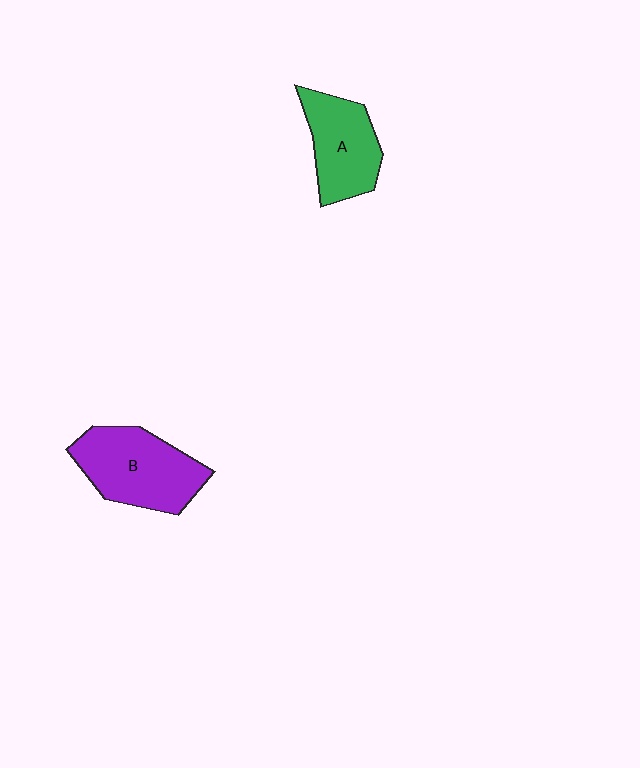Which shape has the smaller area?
Shape A (green).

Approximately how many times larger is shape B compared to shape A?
Approximately 1.3 times.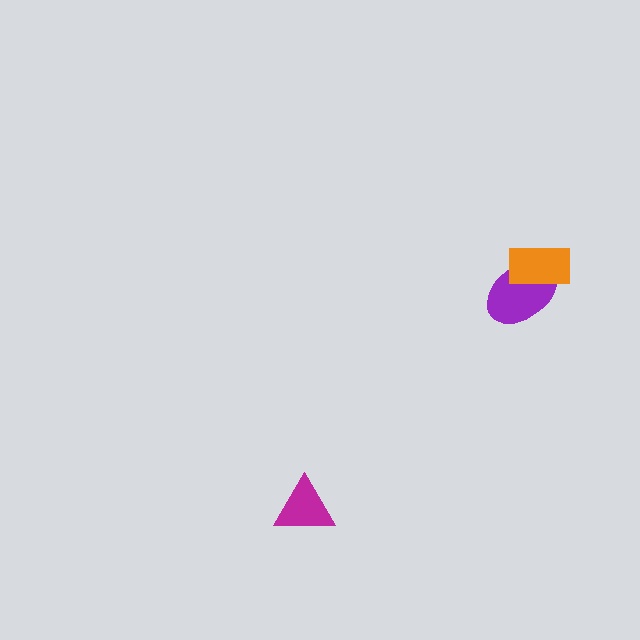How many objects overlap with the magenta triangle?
0 objects overlap with the magenta triangle.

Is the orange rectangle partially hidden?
No, no other shape covers it.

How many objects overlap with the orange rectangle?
1 object overlaps with the orange rectangle.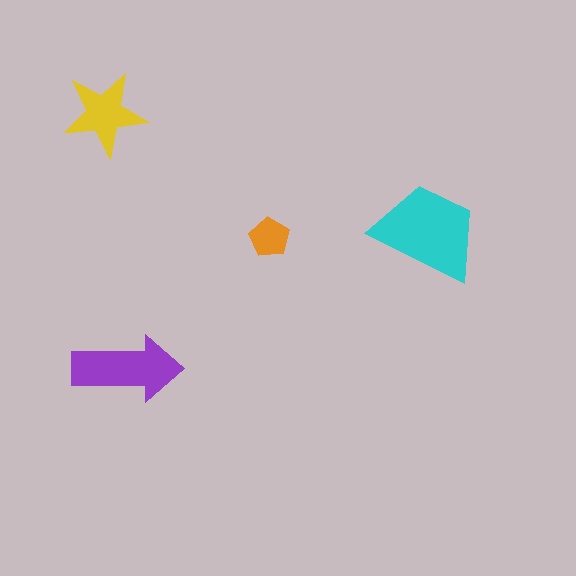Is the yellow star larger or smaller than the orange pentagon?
Larger.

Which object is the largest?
The cyan trapezoid.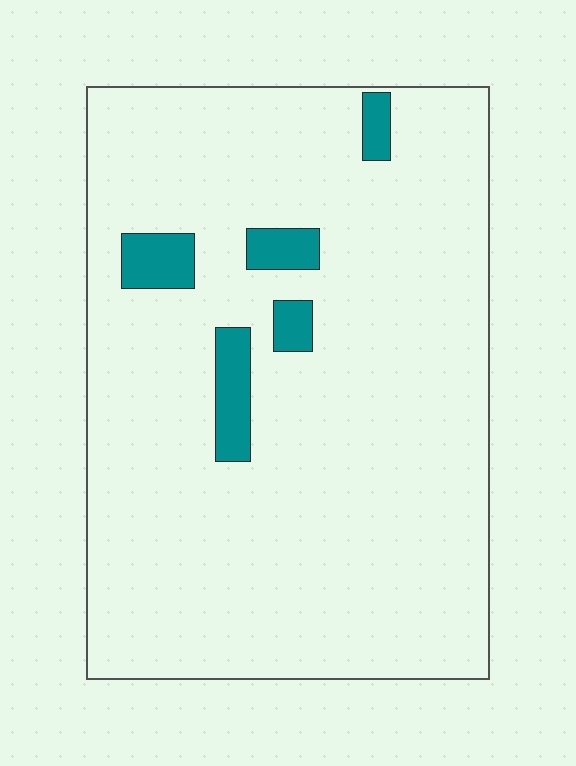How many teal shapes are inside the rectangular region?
5.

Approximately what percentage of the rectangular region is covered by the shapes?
Approximately 5%.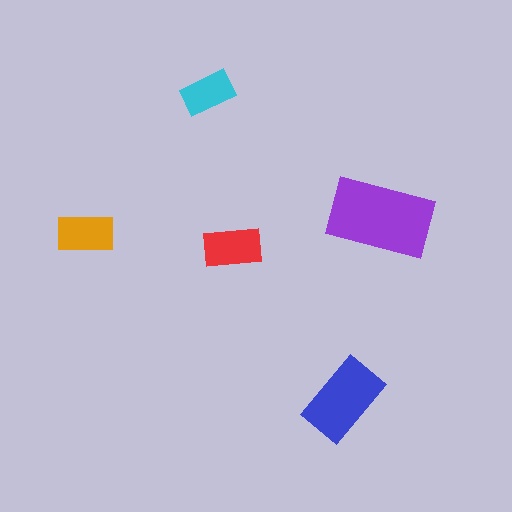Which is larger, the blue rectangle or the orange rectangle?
The blue one.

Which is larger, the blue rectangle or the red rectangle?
The blue one.